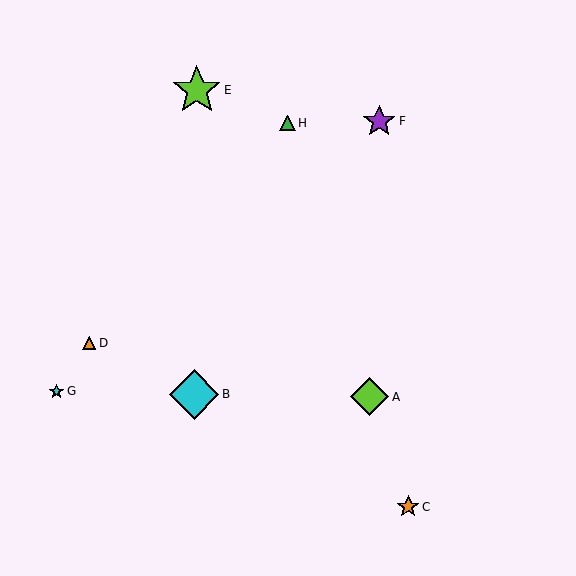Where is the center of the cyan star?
The center of the cyan star is at (56, 391).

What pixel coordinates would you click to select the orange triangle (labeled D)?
Click at (89, 343) to select the orange triangle D.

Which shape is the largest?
The cyan diamond (labeled B) is the largest.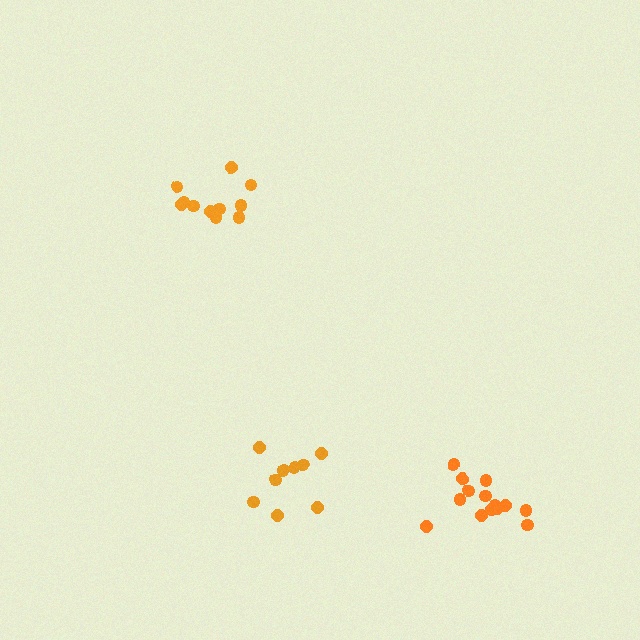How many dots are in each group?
Group 1: 9 dots, Group 2: 14 dots, Group 3: 11 dots (34 total).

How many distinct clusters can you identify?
There are 3 distinct clusters.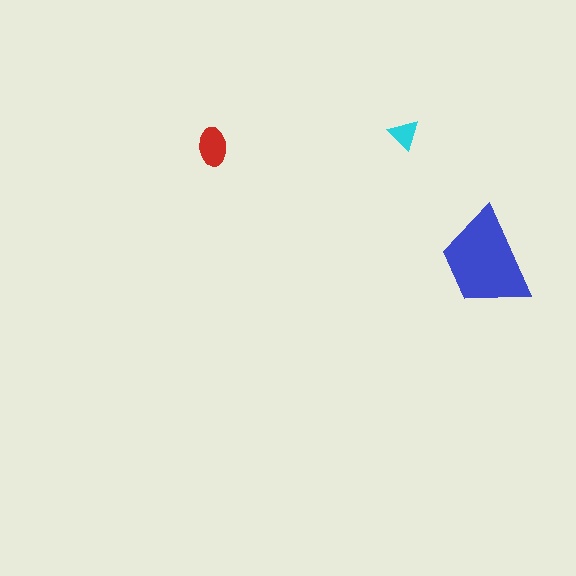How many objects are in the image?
There are 3 objects in the image.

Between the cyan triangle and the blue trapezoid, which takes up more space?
The blue trapezoid.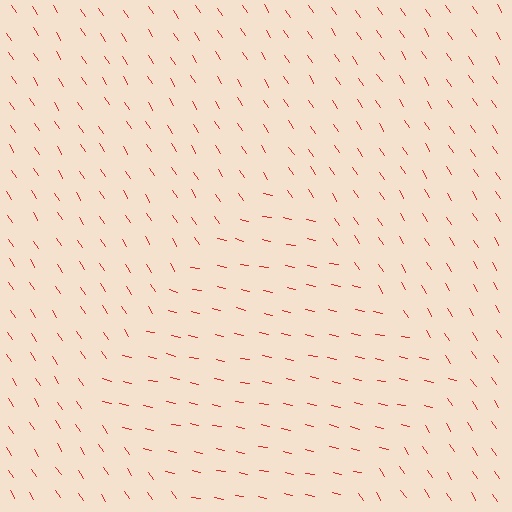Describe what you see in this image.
The image is filled with small red line segments. A diamond region in the image has lines oriented differently from the surrounding lines, creating a visible texture boundary.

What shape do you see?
I see a diamond.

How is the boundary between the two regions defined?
The boundary is defined purely by a change in line orientation (approximately 45 degrees difference). All lines are the same color and thickness.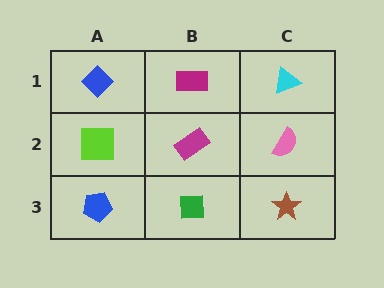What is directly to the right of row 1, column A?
A magenta rectangle.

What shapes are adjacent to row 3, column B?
A magenta rectangle (row 2, column B), a blue pentagon (row 3, column A), a brown star (row 3, column C).